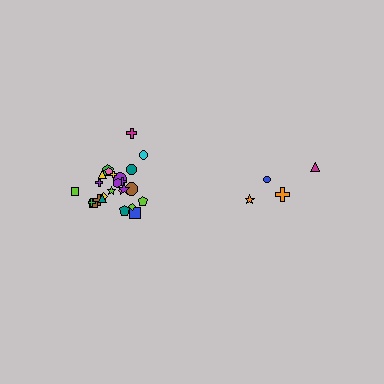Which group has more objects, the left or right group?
The left group.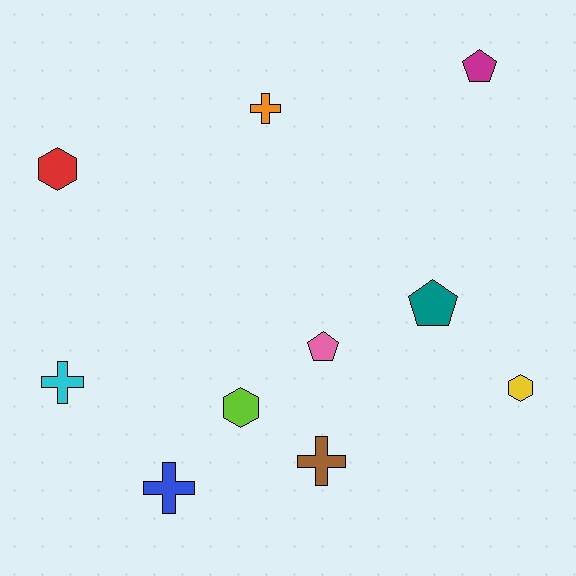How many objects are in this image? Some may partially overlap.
There are 10 objects.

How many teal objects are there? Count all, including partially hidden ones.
There is 1 teal object.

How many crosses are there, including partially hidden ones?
There are 4 crosses.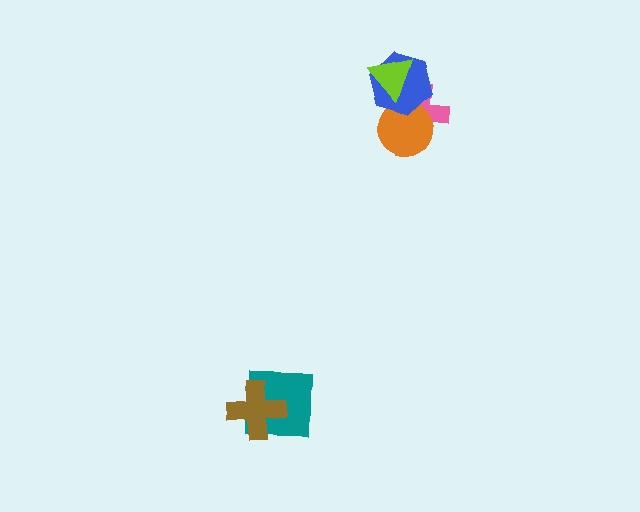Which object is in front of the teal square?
The brown cross is in front of the teal square.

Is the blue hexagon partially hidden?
Yes, it is partially covered by another shape.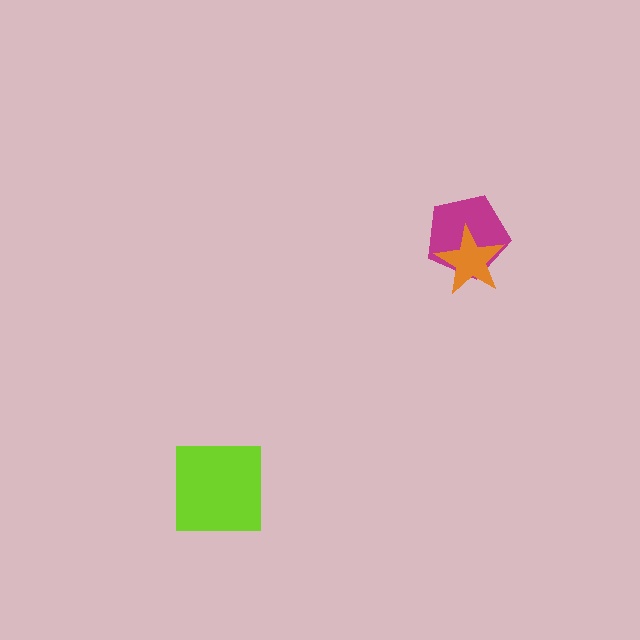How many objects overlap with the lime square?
0 objects overlap with the lime square.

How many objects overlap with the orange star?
1 object overlaps with the orange star.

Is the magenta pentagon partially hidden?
Yes, it is partially covered by another shape.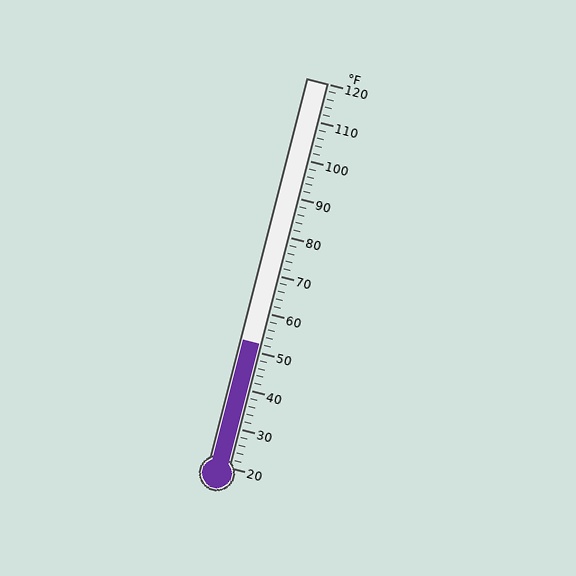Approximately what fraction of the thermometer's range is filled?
The thermometer is filled to approximately 30% of its range.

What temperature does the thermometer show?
The thermometer shows approximately 52°F.